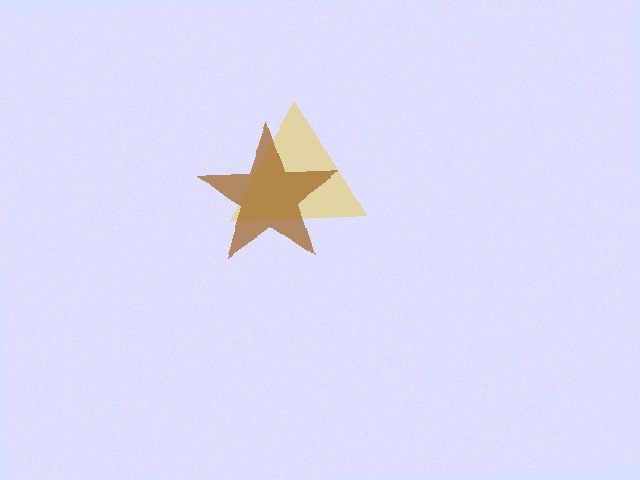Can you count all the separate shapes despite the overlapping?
Yes, there are 2 separate shapes.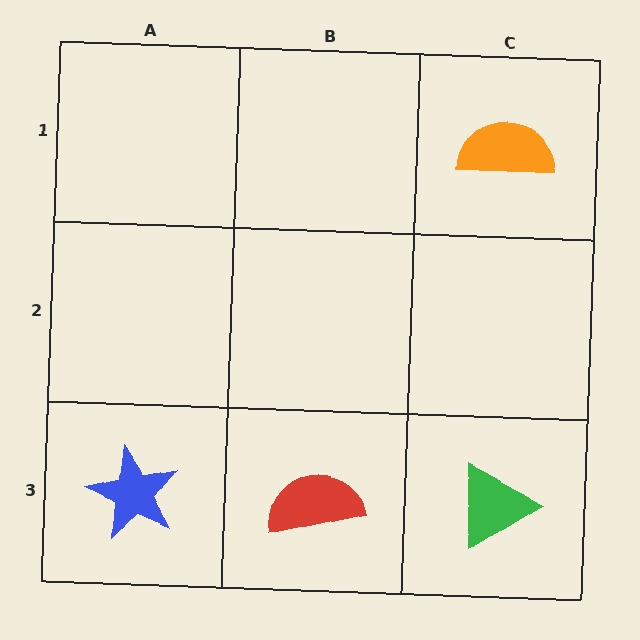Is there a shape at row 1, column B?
No, that cell is empty.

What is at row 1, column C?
An orange semicircle.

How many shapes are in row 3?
3 shapes.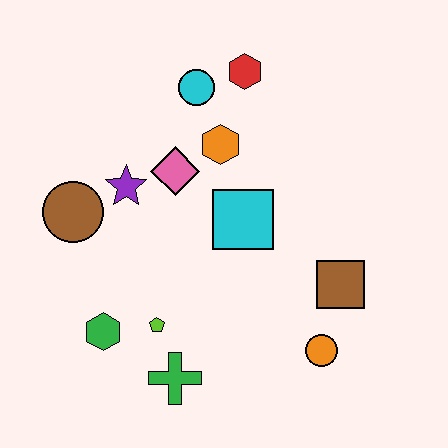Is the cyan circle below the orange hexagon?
No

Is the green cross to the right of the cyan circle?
No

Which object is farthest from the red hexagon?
The green cross is farthest from the red hexagon.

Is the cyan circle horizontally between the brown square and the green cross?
Yes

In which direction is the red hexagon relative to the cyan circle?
The red hexagon is to the right of the cyan circle.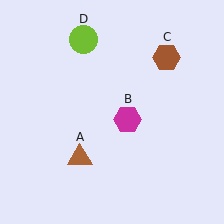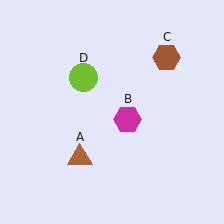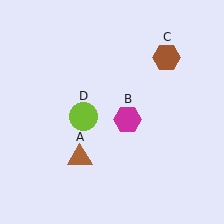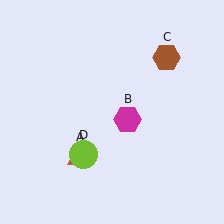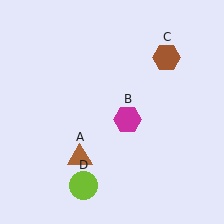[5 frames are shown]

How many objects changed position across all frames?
1 object changed position: lime circle (object D).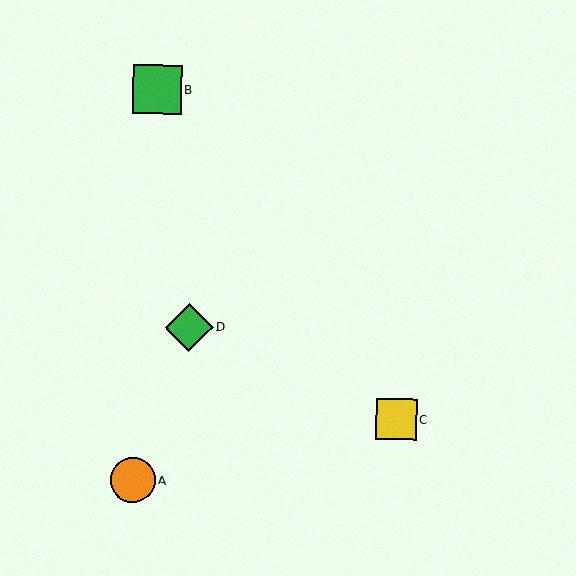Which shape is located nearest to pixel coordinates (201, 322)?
The green diamond (labeled D) at (189, 327) is nearest to that location.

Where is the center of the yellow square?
The center of the yellow square is at (396, 419).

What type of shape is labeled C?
Shape C is a yellow square.